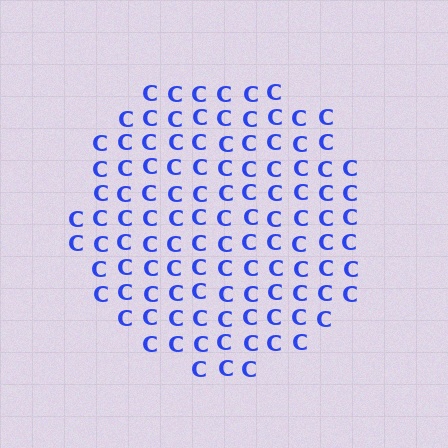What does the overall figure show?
The overall figure shows a circle.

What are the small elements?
The small elements are letter C's.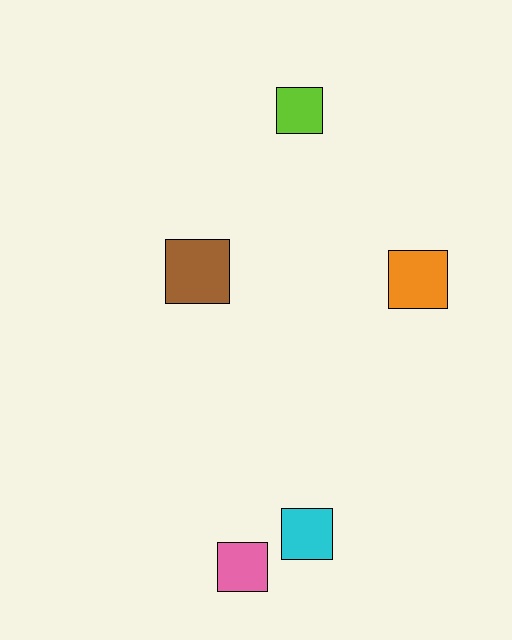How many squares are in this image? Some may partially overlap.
There are 5 squares.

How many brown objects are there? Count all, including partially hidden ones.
There is 1 brown object.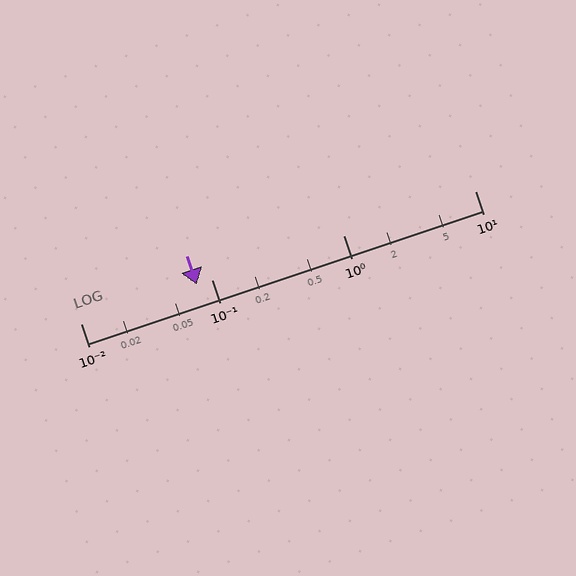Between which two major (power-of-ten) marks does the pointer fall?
The pointer is between 0.01 and 0.1.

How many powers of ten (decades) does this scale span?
The scale spans 3 decades, from 0.01 to 10.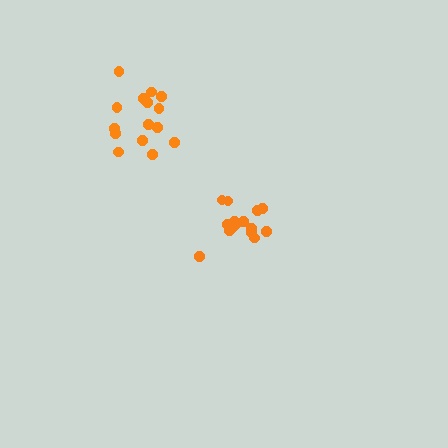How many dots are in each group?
Group 1: 15 dots, Group 2: 15 dots (30 total).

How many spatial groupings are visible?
There are 2 spatial groupings.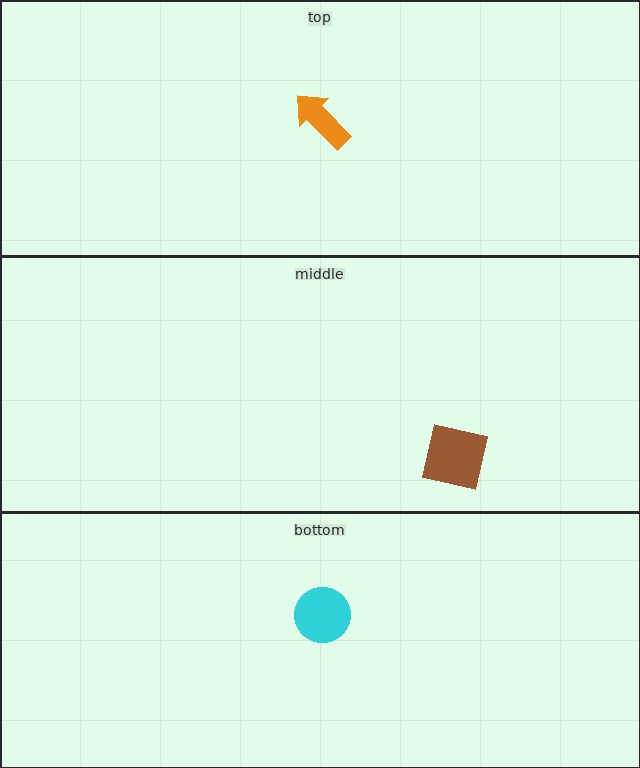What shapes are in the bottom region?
The cyan circle.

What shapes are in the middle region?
The brown square.